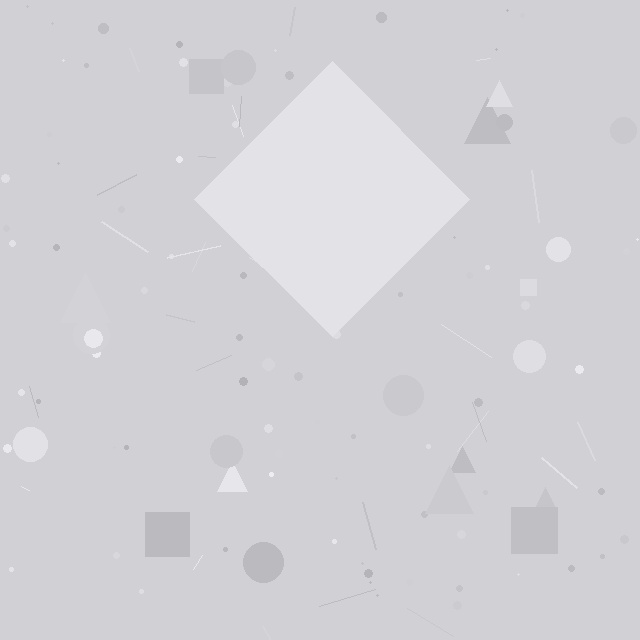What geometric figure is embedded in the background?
A diamond is embedded in the background.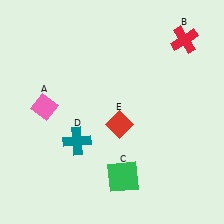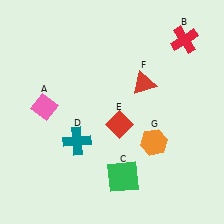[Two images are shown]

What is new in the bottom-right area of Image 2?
An orange hexagon (G) was added in the bottom-right area of Image 2.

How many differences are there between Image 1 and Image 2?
There are 2 differences between the two images.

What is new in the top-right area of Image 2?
A red triangle (F) was added in the top-right area of Image 2.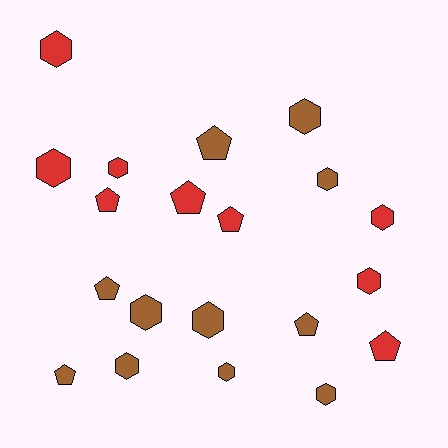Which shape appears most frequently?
Hexagon, with 12 objects.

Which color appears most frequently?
Brown, with 11 objects.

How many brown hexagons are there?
There are 7 brown hexagons.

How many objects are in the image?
There are 20 objects.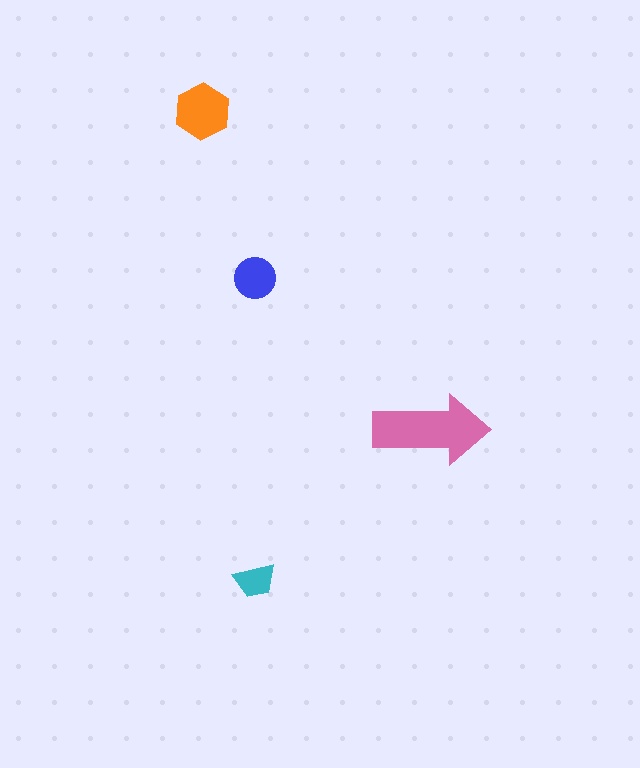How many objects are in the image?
There are 4 objects in the image.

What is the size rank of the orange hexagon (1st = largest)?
2nd.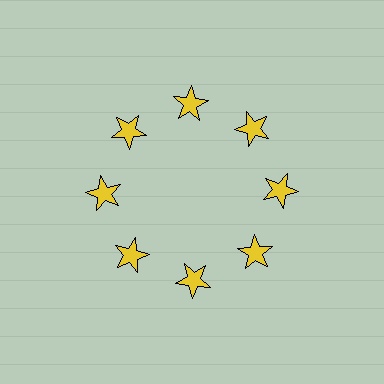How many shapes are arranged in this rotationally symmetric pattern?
There are 8 shapes, arranged in 8 groups of 1.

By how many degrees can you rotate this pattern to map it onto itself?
The pattern maps onto itself every 45 degrees of rotation.